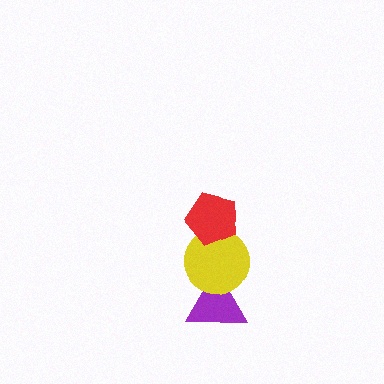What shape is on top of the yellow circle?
The red pentagon is on top of the yellow circle.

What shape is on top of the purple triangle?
The yellow circle is on top of the purple triangle.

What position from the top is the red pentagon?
The red pentagon is 1st from the top.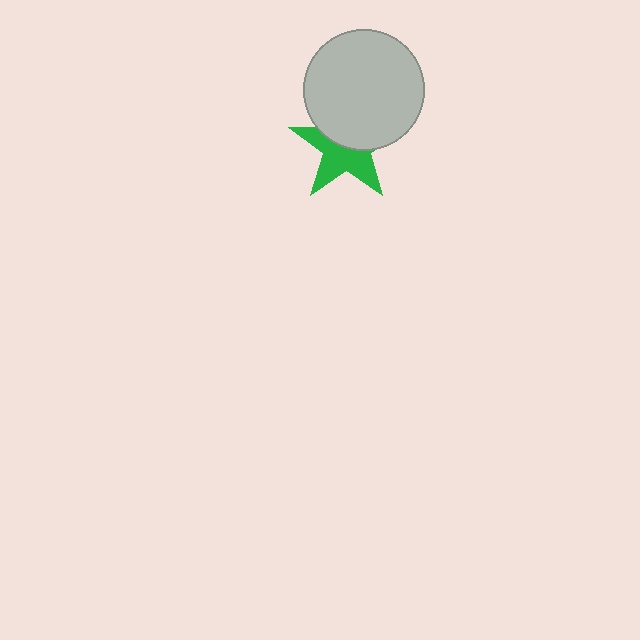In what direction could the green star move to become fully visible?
The green star could move down. That would shift it out from behind the light gray circle entirely.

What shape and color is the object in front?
The object in front is a light gray circle.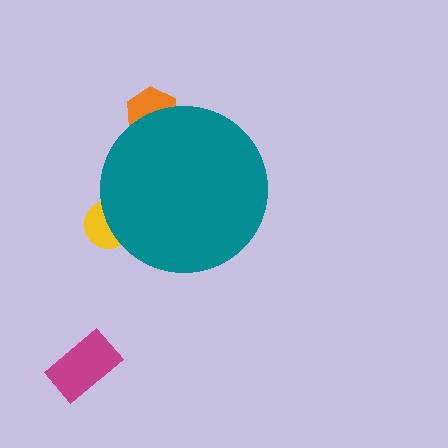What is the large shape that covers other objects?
A teal circle.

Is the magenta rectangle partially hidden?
No, the magenta rectangle is fully visible.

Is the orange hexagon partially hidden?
Yes, the orange hexagon is partially hidden behind the teal circle.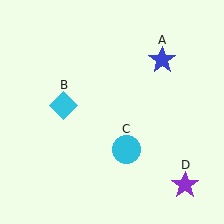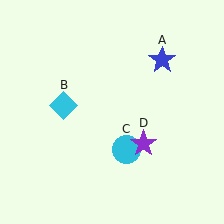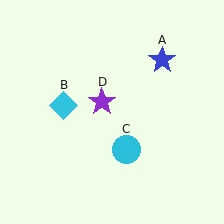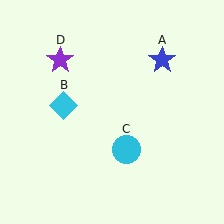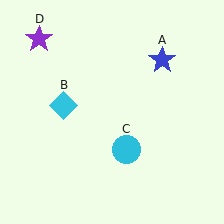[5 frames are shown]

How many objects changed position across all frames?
1 object changed position: purple star (object D).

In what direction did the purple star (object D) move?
The purple star (object D) moved up and to the left.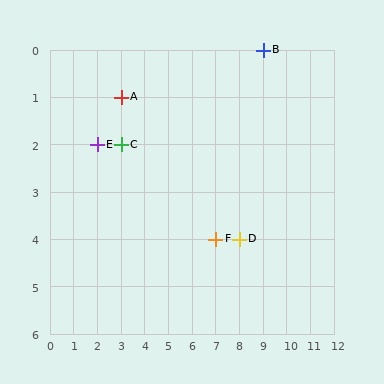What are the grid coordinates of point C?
Point C is at grid coordinates (3, 2).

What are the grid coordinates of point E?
Point E is at grid coordinates (2, 2).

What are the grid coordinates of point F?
Point F is at grid coordinates (7, 4).